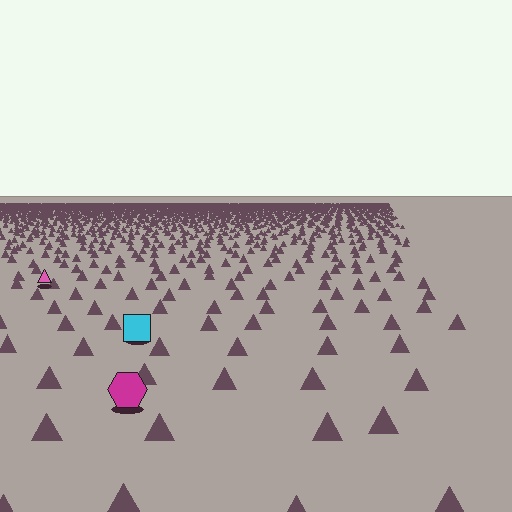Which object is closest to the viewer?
The magenta hexagon is closest. The texture marks near it are larger and more spread out.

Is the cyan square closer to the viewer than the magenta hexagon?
No. The magenta hexagon is closer — you can tell from the texture gradient: the ground texture is coarser near it.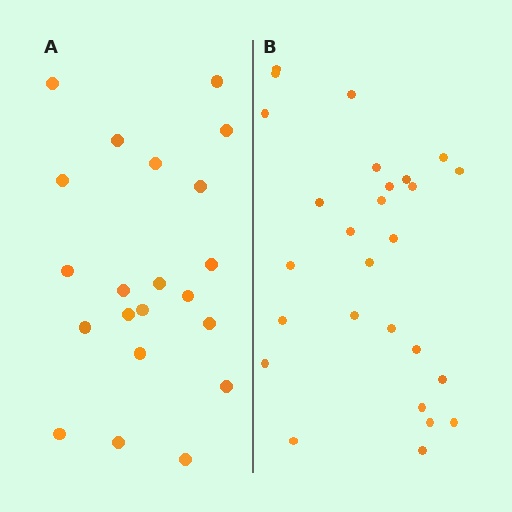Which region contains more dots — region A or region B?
Region B (the right region) has more dots.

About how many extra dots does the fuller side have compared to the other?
Region B has about 6 more dots than region A.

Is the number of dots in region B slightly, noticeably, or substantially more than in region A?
Region B has noticeably more, but not dramatically so. The ratio is roughly 1.3 to 1.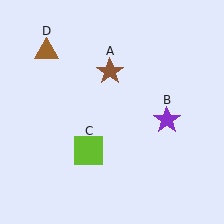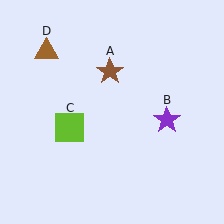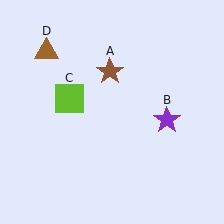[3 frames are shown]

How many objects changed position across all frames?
1 object changed position: lime square (object C).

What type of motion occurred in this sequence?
The lime square (object C) rotated clockwise around the center of the scene.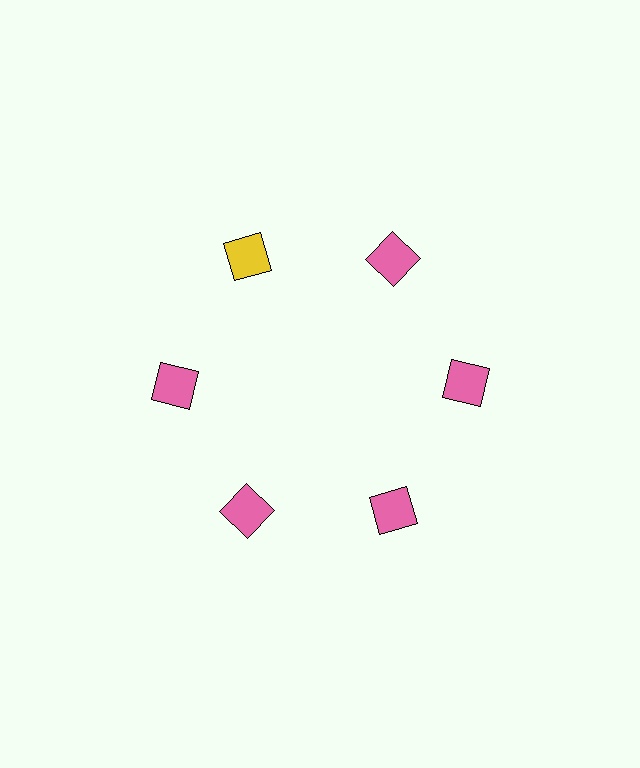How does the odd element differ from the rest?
It has a different color: yellow instead of pink.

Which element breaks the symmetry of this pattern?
The yellow square at roughly the 11 o'clock position breaks the symmetry. All other shapes are pink squares.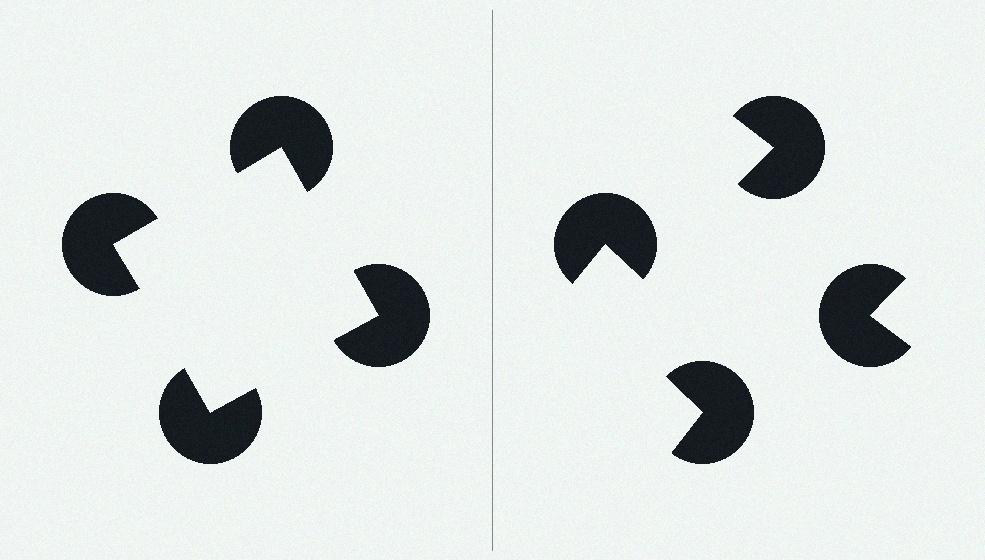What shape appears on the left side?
An illusory square.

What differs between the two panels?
The pac-man discs are positioned identically on both sides; only the wedge orientations differ. On the left they align to a square; on the right they are misaligned.